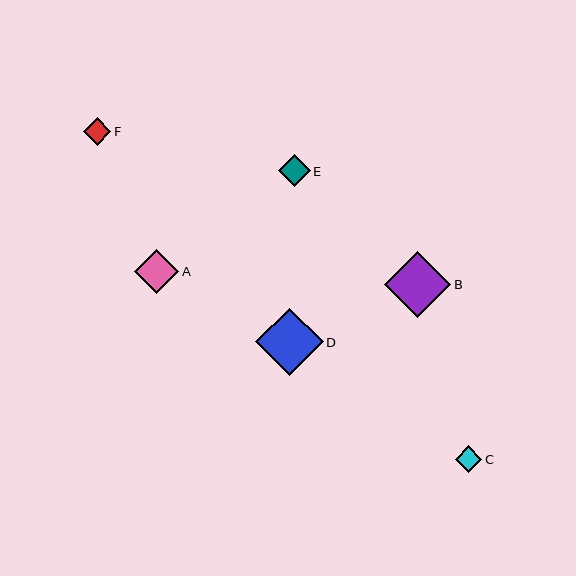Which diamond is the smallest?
Diamond C is the smallest with a size of approximately 26 pixels.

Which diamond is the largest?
Diamond D is the largest with a size of approximately 67 pixels.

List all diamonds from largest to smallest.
From largest to smallest: D, B, A, E, F, C.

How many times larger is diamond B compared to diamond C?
Diamond B is approximately 2.5 times the size of diamond C.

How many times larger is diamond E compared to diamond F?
Diamond E is approximately 1.2 times the size of diamond F.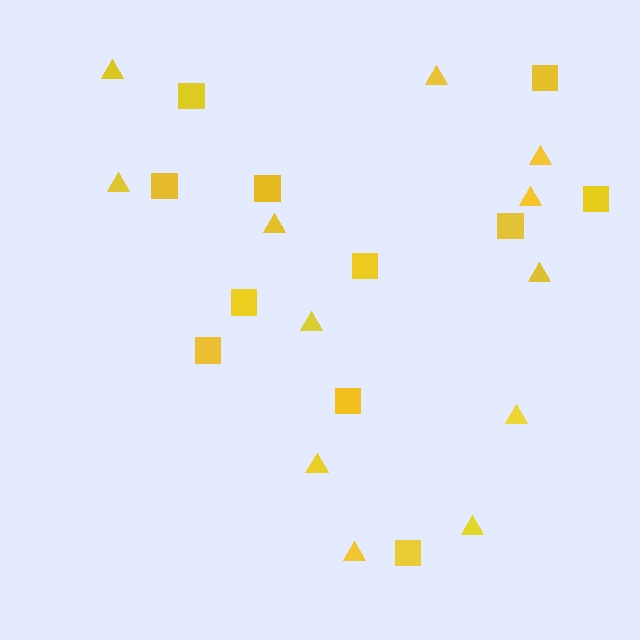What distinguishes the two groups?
There are 2 groups: one group of squares (11) and one group of triangles (12).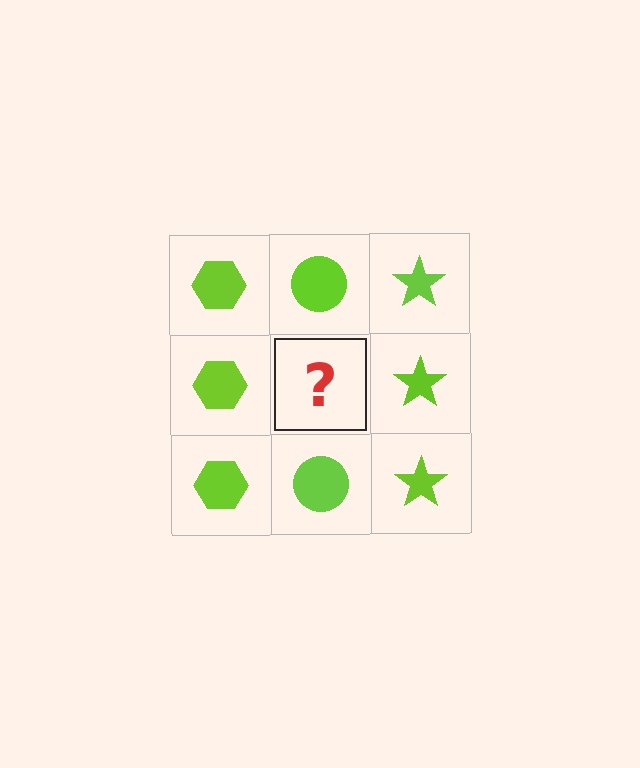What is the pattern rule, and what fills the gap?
The rule is that each column has a consistent shape. The gap should be filled with a lime circle.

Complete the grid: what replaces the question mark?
The question mark should be replaced with a lime circle.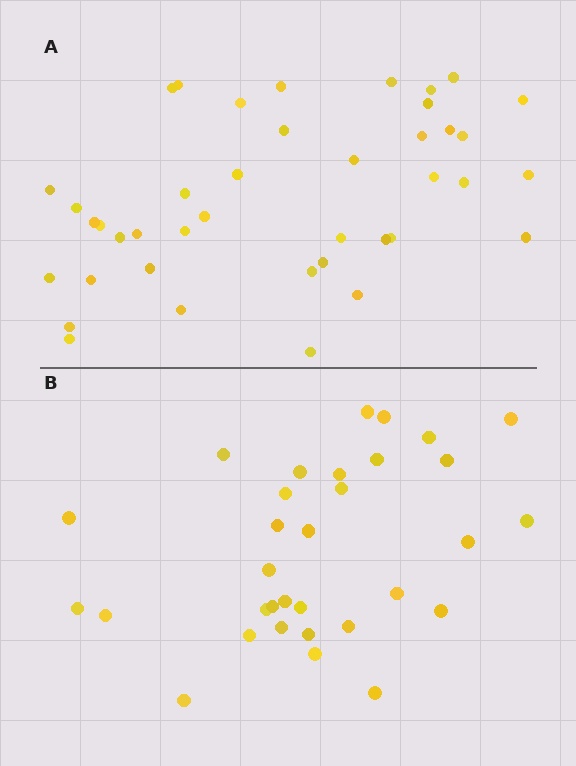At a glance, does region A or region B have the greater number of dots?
Region A (the top region) has more dots.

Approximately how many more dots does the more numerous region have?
Region A has roughly 8 or so more dots than region B.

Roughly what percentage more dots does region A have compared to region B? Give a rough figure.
About 30% more.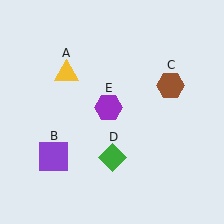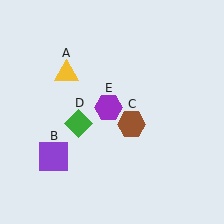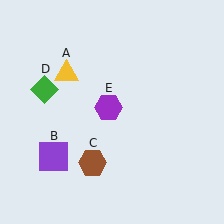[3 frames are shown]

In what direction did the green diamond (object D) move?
The green diamond (object D) moved up and to the left.